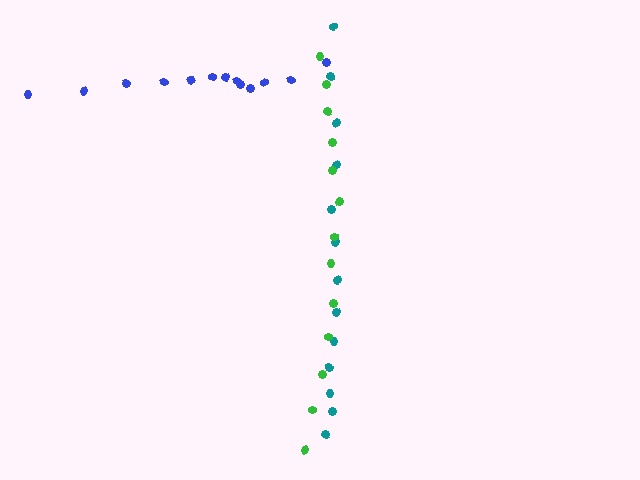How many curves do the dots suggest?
There are 3 distinct paths.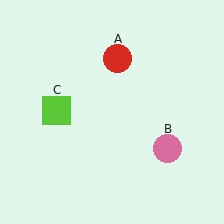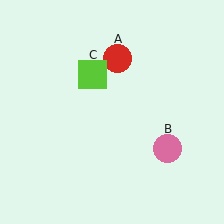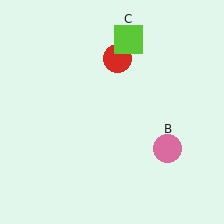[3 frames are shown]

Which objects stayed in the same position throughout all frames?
Red circle (object A) and pink circle (object B) remained stationary.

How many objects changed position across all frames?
1 object changed position: lime square (object C).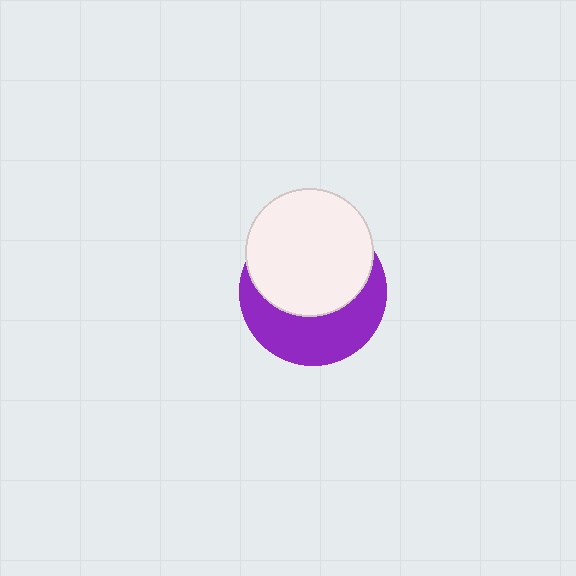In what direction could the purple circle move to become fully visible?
The purple circle could move down. That would shift it out from behind the white circle entirely.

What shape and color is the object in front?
The object in front is a white circle.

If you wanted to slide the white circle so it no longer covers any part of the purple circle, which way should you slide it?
Slide it up — that is the most direct way to separate the two shapes.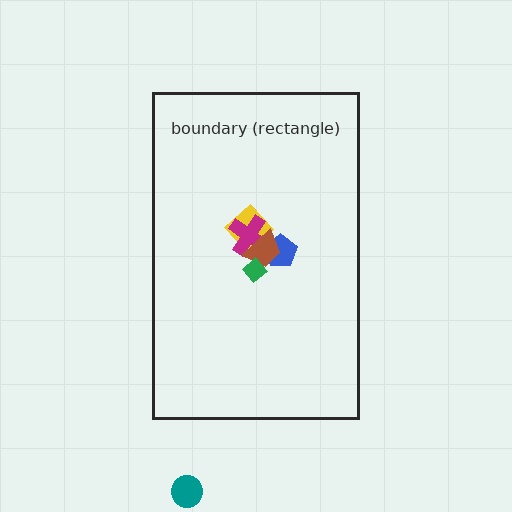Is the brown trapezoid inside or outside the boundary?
Inside.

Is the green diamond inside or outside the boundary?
Inside.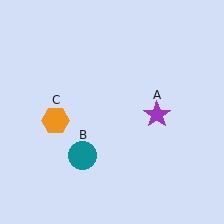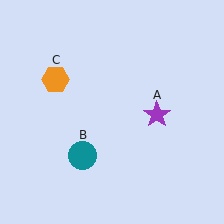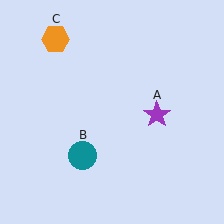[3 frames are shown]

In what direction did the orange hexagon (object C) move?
The orange hexagon (object C) moved up.